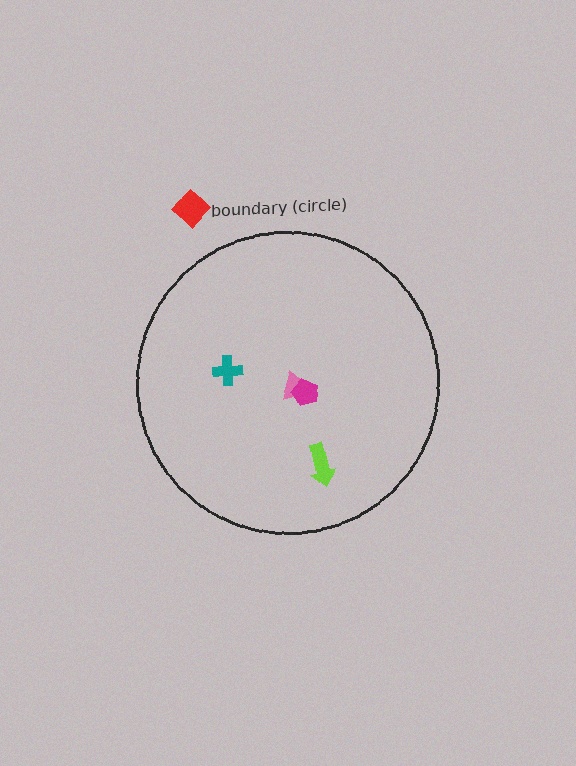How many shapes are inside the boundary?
4 inside, 1 outside.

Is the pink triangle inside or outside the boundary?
Inside.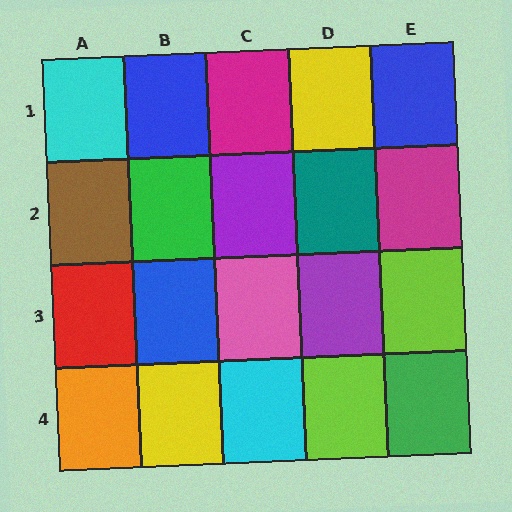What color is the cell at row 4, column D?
Lime.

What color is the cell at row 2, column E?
Magenta.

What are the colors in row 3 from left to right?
Red, blue, pink, purple, lime.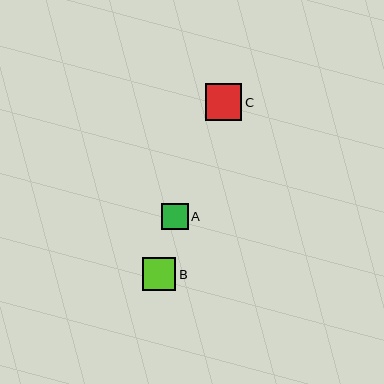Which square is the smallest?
Square A is the smallest with a size of approximately 27 pixels.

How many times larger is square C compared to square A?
Square C is approximately 1.4 times the size of square A.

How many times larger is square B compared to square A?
Square B is approximately 1.2 times the size of square A.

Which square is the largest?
Square C is the largest with a size of approximately 37 pixels.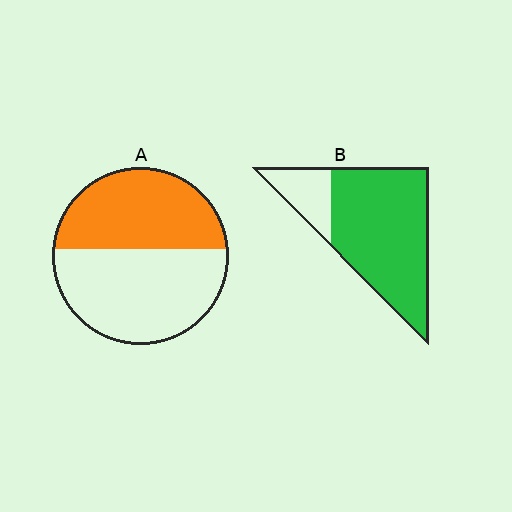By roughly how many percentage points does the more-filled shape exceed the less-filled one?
By roughly 35 percentage points (B over A).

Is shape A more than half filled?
No.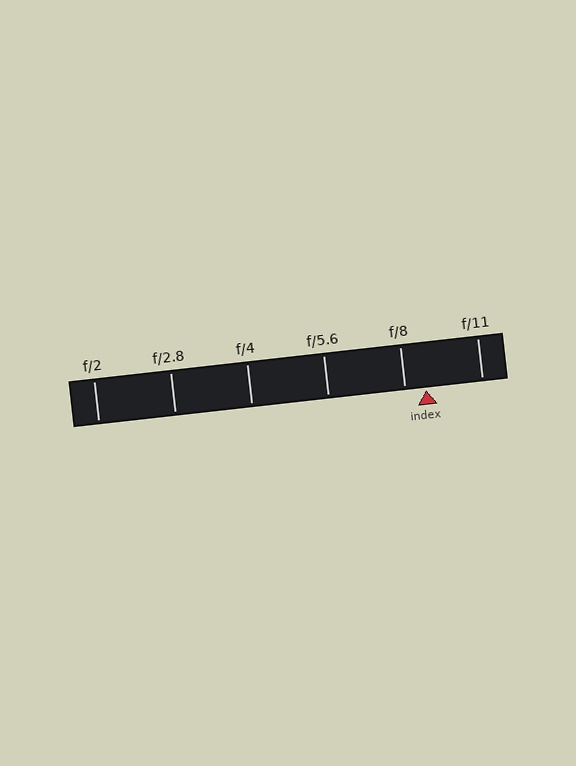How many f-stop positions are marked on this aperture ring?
There are 6 f-stop positions marked.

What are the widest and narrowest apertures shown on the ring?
The widest aperture shown is f/2 and the narrowest is f/11.